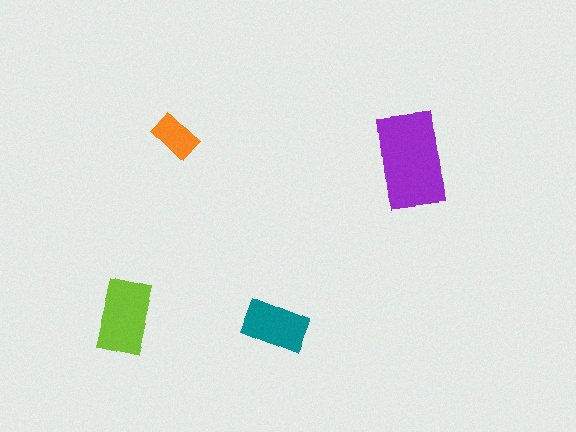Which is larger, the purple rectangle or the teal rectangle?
The purple one.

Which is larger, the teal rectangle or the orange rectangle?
The teal one.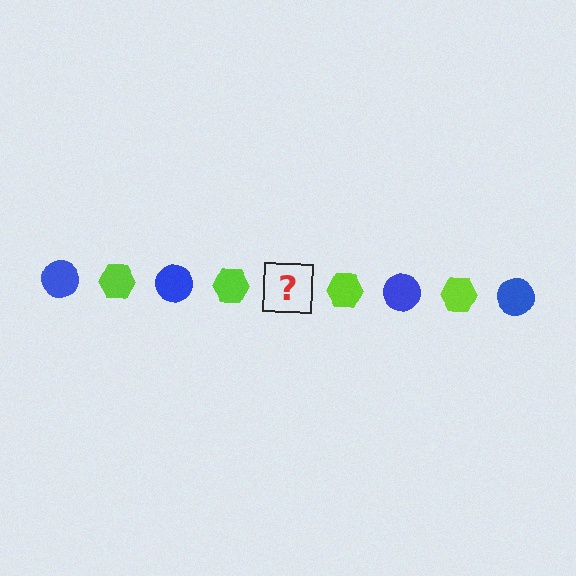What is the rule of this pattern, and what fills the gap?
The rule is that the pattern alternates between blue circle and lime hexagon. The gap should be filled with a blue circle.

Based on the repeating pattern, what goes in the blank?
The blank should be a blue circle.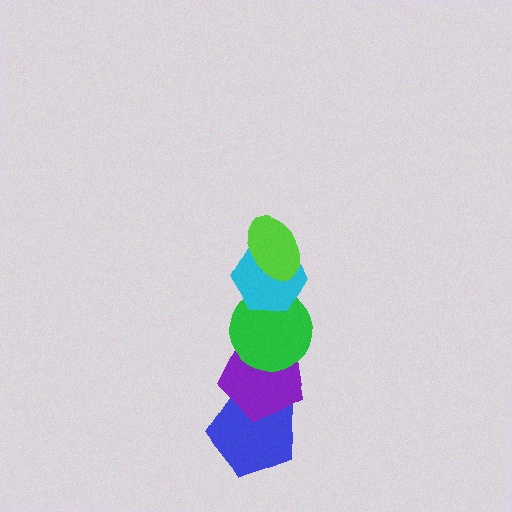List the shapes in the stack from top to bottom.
From top to bottom: the lime ellipse, the cyan hexagon, the green circle, the purple pentagon, the blue pentagon.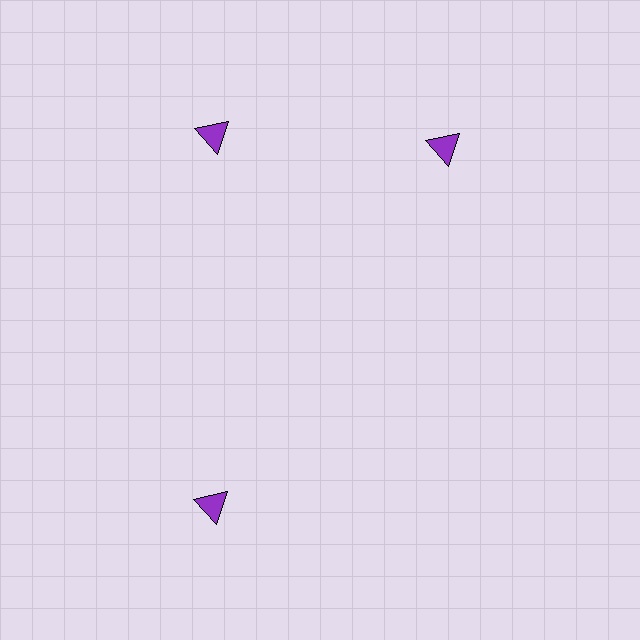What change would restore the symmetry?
The symmetry would be restored by rotating it back into even spacing with its neighbors so that all 3 triangles sit at equal angles and equal distance from the center.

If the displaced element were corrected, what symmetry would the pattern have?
It would have 3-fold rotational symmetry — the pattern would map onto itself every 120 degrees.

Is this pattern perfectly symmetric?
No. The 3 purple triangles are arranged in a ring, but one element near the 3 o'clock position is rotated out of alignment along the ring, breaking the 3-fold rotational symmetry.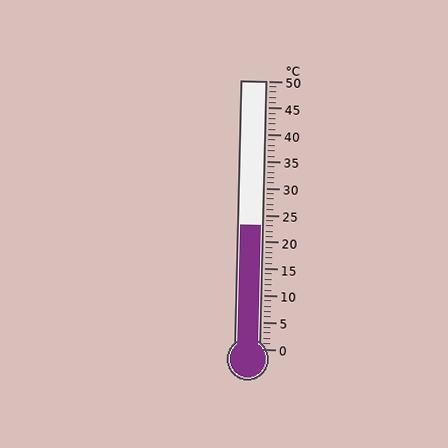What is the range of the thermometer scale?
The thermometer scale ranges from 0°C to 50°C.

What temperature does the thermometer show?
The thermometer shows approximately 23°C.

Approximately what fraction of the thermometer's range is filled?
The thermometer is filled to approximately 45% of its range.